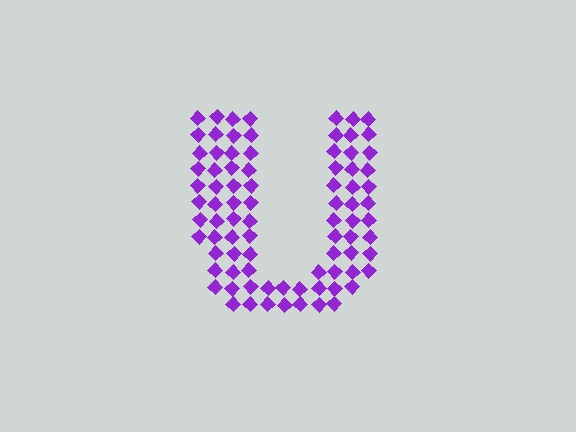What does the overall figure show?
The overall figure shows the letter U.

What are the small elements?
The small elements are diamonds.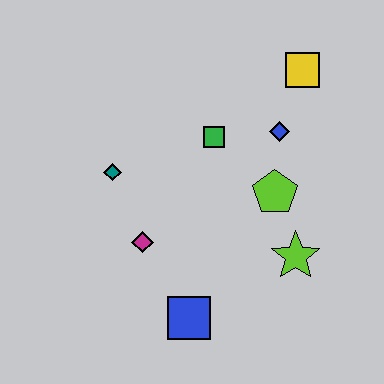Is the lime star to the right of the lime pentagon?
Yes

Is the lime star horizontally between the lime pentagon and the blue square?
No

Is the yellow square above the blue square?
Yes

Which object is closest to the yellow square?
The blue diamond is closest to the yellow square.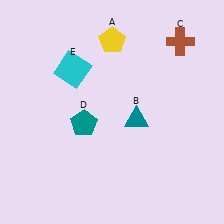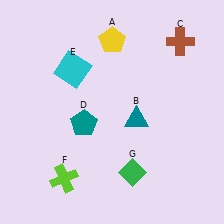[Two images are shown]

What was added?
A lime cross (F), a green diamond (G) were added in Image 2.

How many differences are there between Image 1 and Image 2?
There are 2 differences between the two images.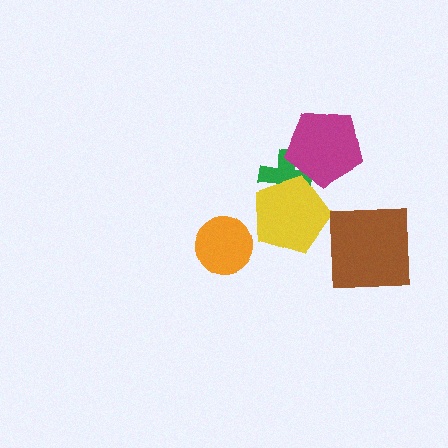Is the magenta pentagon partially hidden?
No, no other shape covers it.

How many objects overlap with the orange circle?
0 objects overlap with the orange circle.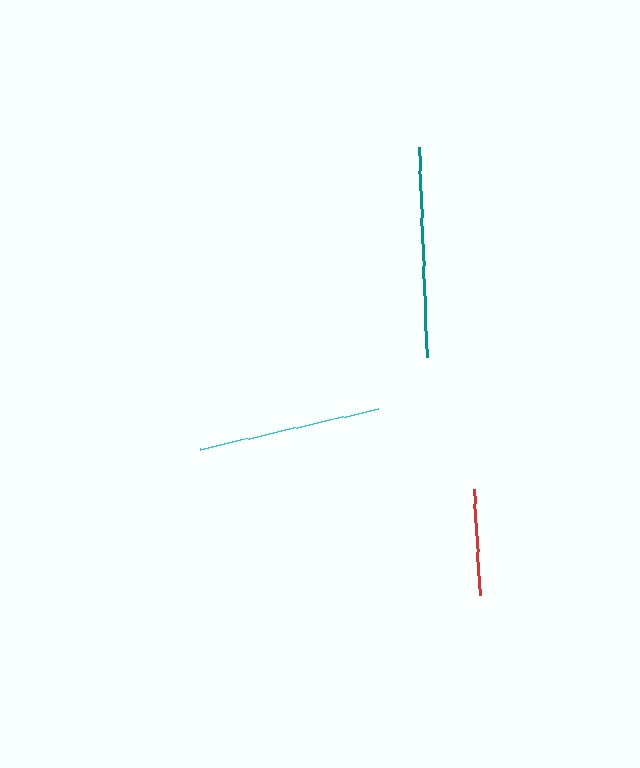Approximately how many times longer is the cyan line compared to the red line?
The cyan line is approximately 1.7 times the length of the red line.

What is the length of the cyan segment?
The cyan segment is approximately 182 pixels long.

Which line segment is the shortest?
The red line is the shortest at approximately 106 pixels.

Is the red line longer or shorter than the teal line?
The teal line is longer than the red line.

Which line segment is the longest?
The teal line is the longest at approximately 210 pixels.